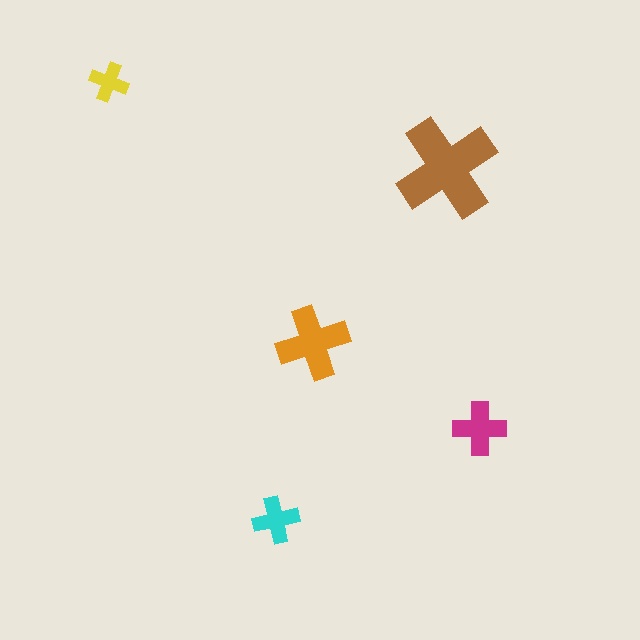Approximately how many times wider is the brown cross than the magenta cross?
About 2 times wider.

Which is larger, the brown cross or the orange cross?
The brown one.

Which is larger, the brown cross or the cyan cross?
The brown one.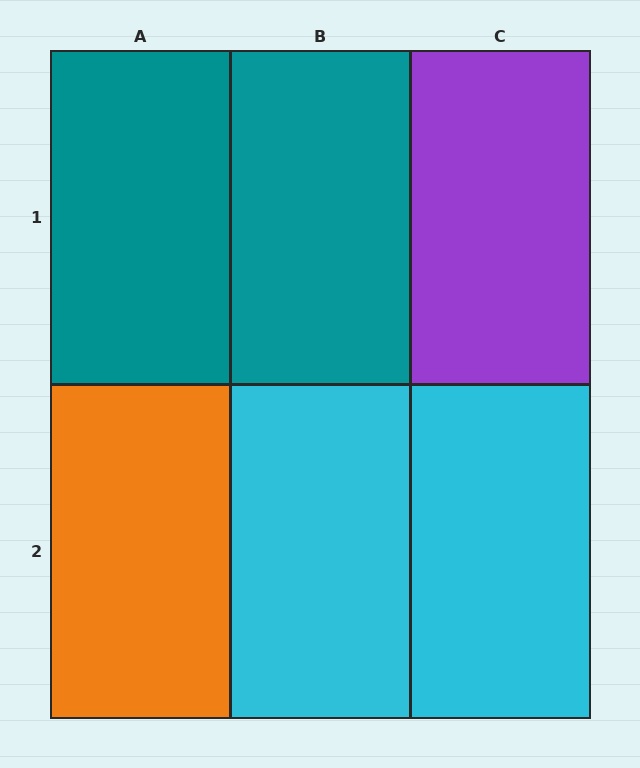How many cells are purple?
1 cell is purple.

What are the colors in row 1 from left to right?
Teal, teal, purple.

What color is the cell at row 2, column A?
Orange.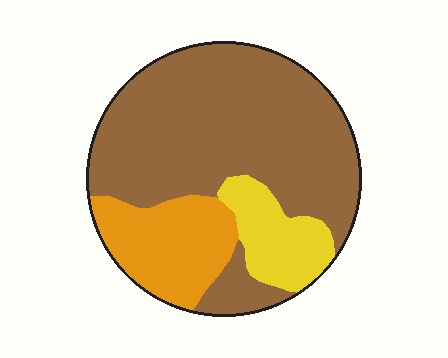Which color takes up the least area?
Yellow, at roughly 15%.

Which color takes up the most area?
Brown, at roughly 65%.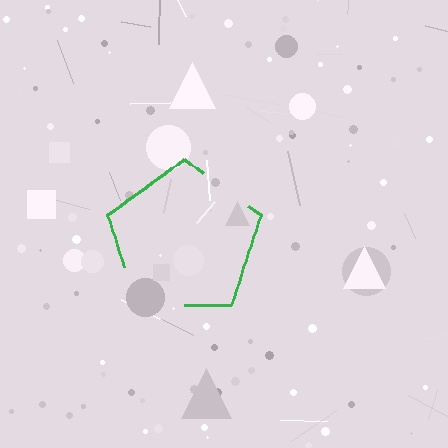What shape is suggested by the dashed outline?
The dashed outline suggests a pentagon.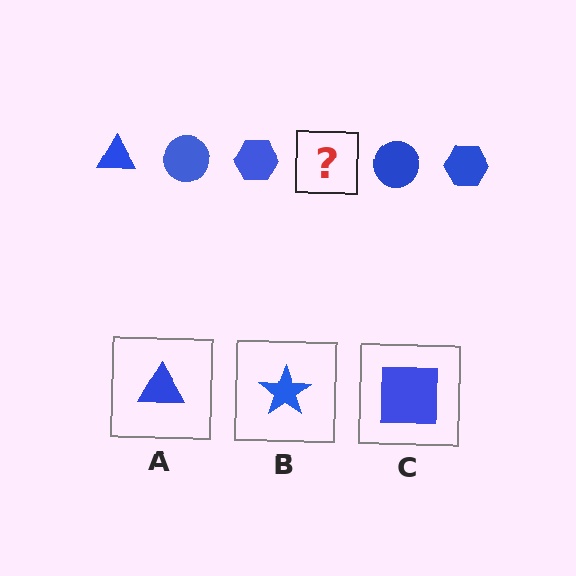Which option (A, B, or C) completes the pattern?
A.